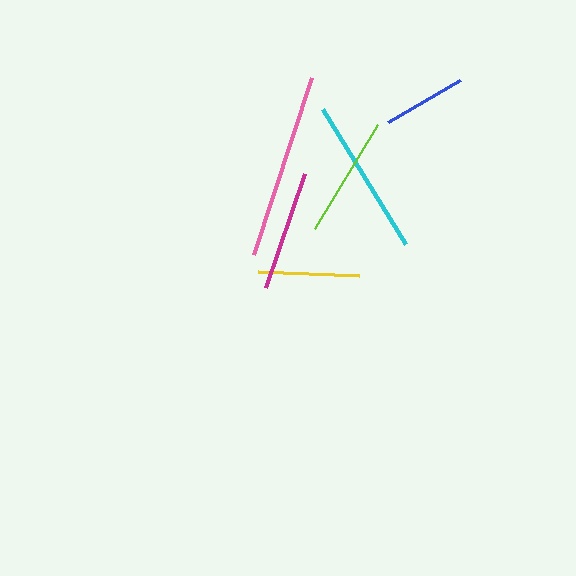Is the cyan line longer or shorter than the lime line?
The cyan line is longer than the lime line.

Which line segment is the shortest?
The blue line is the shortest at approximately 84 pixels.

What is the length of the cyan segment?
The cyan segment is approximately 158 pixels long.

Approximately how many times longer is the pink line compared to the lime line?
The pink line is approximately 1.5 times the length of the lime line.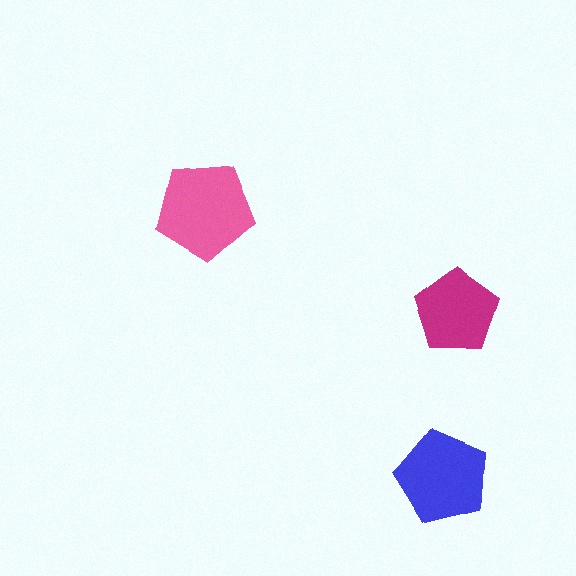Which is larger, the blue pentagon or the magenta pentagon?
The blue one.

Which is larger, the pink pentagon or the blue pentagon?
The pink one.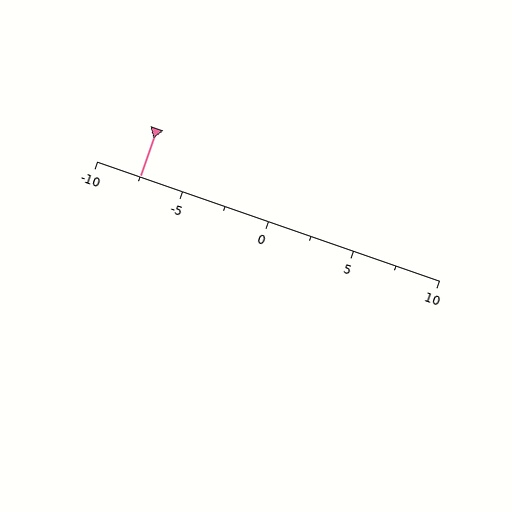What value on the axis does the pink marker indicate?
The marker indicates approximately -7.5.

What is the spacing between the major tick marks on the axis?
The major ticks are spaced 5 apart.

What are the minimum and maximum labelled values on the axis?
The axis runs from -10 to 10.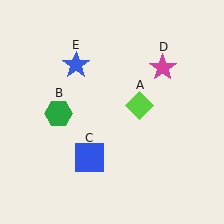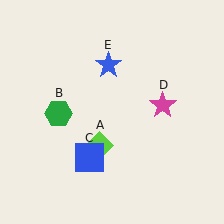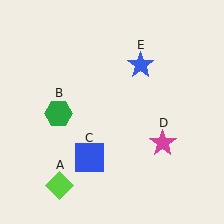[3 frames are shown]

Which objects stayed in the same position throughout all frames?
Green hexagon (object B) and blue square (object C) remained stationary.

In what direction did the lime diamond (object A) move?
The lime diamond (object A) moved down and to the left.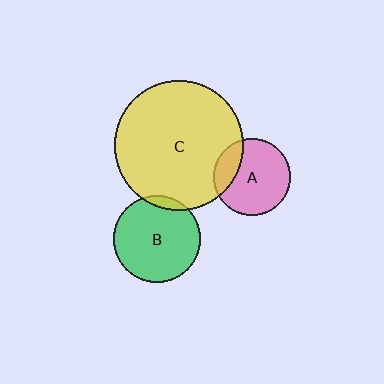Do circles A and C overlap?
Yes.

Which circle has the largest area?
Circle C (yellow).